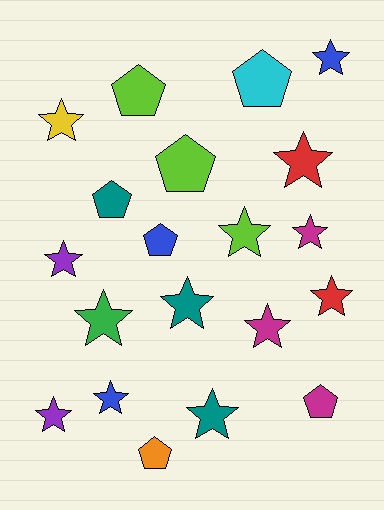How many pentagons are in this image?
There are 7 pentagons.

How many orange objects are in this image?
There is 1 orange object.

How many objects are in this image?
There are 20 objects.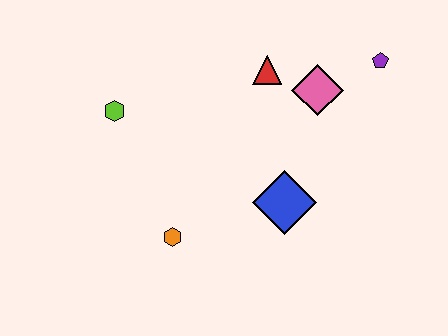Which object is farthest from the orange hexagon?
The purple pentagon is farthest from the orange hexagon.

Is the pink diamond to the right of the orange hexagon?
Yes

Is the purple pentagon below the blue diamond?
No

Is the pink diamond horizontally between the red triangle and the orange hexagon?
No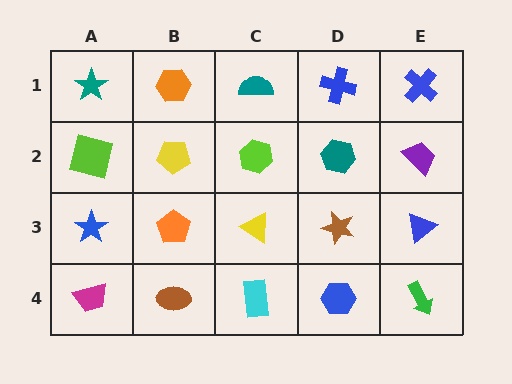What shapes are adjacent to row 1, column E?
A purple trapezoid (row 2, column E), a blue cross (row 1, column D).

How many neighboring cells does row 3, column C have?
4.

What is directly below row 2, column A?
A blue star.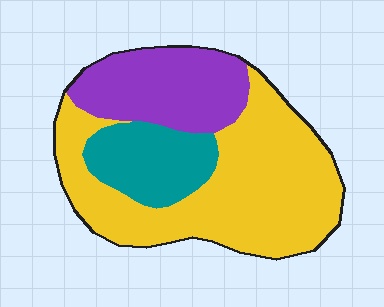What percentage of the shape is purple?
Purple covers around 25% of the shape.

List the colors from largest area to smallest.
From largest to smallest: yellow, purple, teal.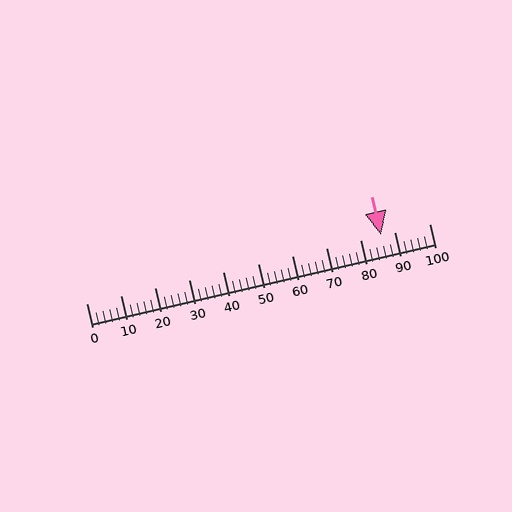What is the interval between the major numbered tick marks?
The major tick marks are spaced 10 units apart.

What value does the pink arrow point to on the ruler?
The pink arrow points to approximately 86.